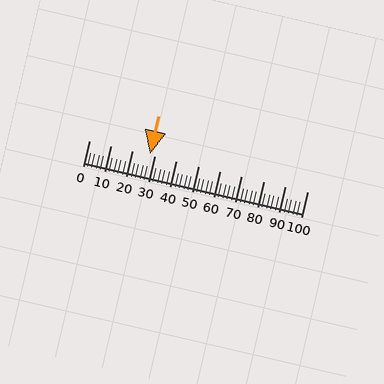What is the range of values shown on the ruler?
The ruler shows values from 0 to 100.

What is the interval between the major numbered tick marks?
The major tick marks are spaced 10 units apart.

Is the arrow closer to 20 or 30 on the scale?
The arrow is closer to 30.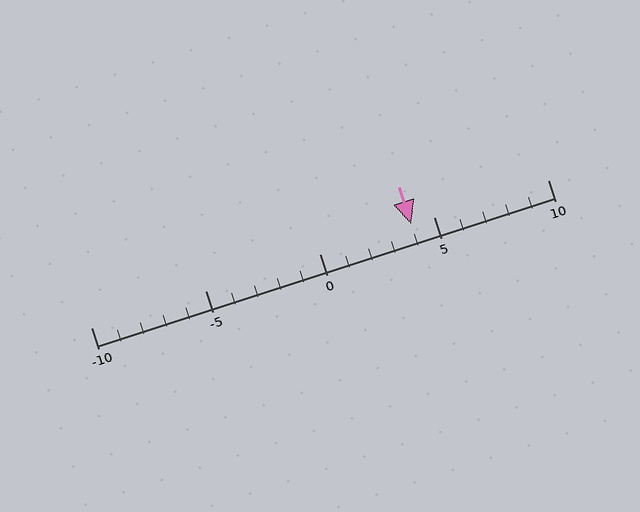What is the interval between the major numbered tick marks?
The major tick marks are spaced 5 units apart.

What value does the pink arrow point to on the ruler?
The pink arrow points to approximately 4.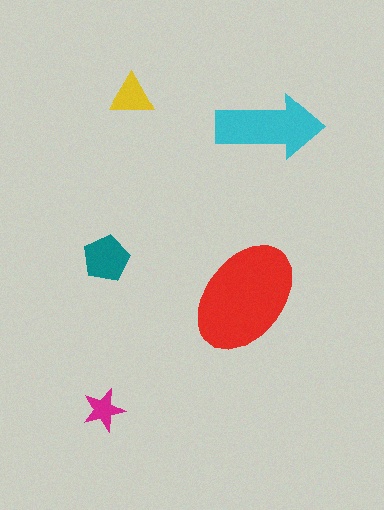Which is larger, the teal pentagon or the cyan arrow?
The cyan arrow.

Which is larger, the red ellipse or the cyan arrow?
The red ellipse.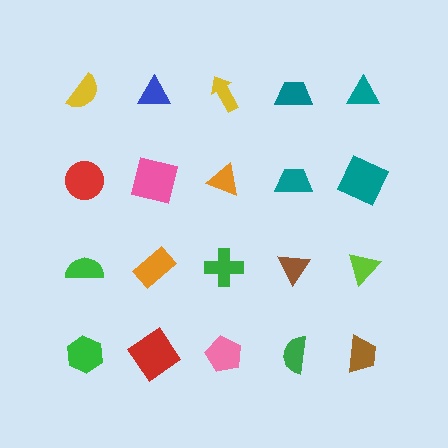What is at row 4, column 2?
A red diamond.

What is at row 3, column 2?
An orange rectangle.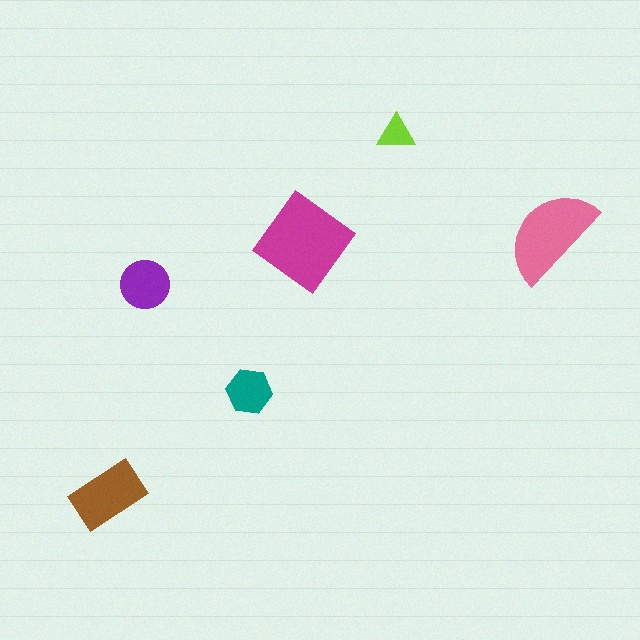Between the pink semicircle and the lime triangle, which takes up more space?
The pink semicircle.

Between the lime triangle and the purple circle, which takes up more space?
The purple circle.